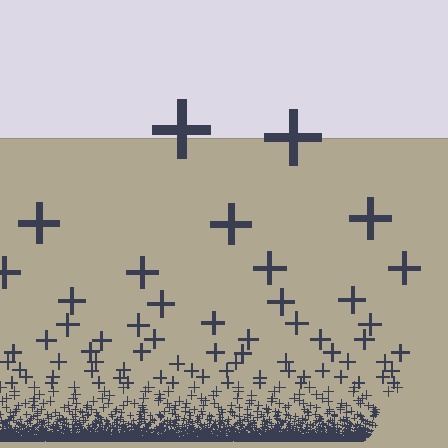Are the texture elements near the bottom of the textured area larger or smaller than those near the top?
Smaller. The gradient is inverted — elements near the bottom are smaller and denser.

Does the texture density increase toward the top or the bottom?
Density increases toward the bottom.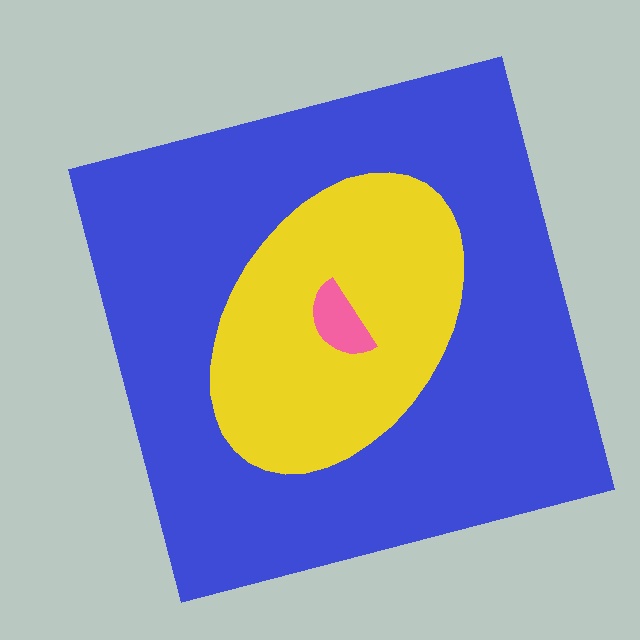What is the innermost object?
The pink semicircle.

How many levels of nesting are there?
3.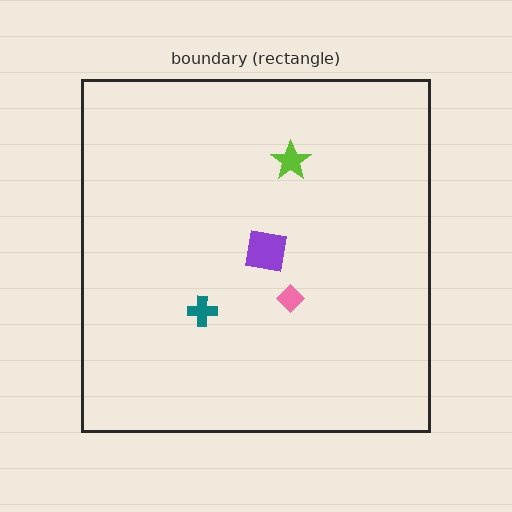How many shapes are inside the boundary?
4 inside, 0 outside.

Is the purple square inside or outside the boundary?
Inside.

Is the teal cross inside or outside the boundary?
Inside.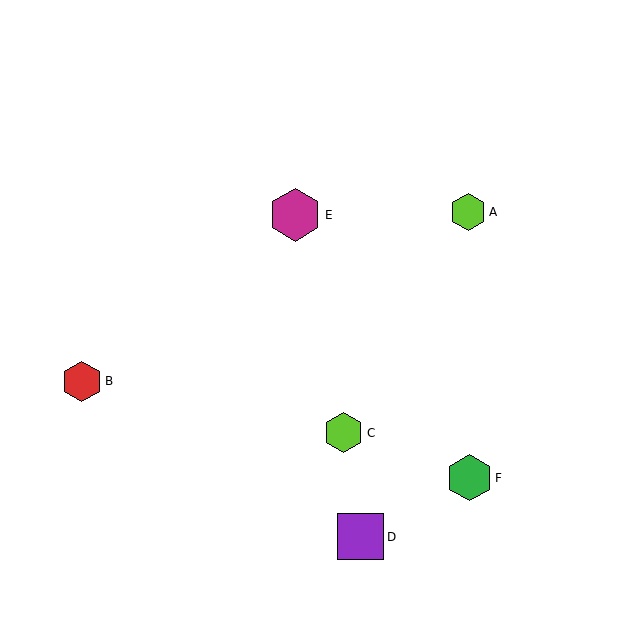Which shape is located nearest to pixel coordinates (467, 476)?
The green hexagon (labeled F) at (469, 478) is nearest to that location.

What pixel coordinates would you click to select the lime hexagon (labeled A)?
Click at (468, 212) to select the lime hexagon A.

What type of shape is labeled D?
Shape D is a purple square.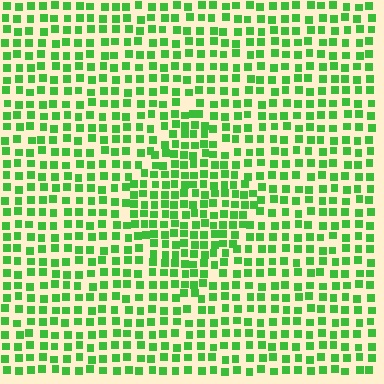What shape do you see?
I see a diamond.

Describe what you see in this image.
The image contains small green elements arranged at two different densities. A diamond-shaped region is visible where the elements are more densely packed than the surrounding area.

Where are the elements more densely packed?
The elements are more densely packed inside the diamond boundary.